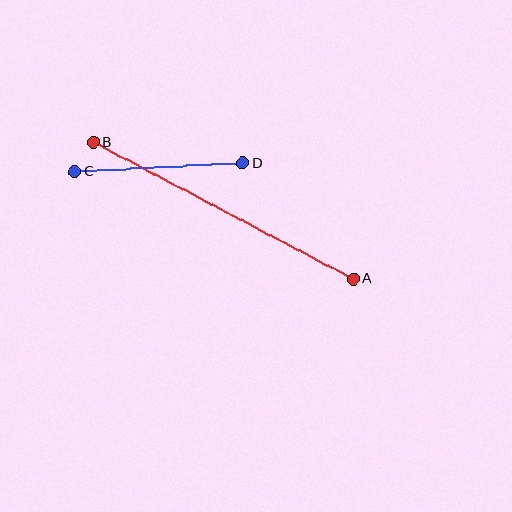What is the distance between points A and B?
The distance is approximately 294 pixels.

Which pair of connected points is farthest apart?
Points A and B are farthest apart.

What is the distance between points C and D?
The distance is approximately 168 pixels.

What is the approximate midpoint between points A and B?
The midpoint is at approximately (223, 211) pixels.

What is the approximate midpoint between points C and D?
The midpoint is at approximately (159, 167) pixels.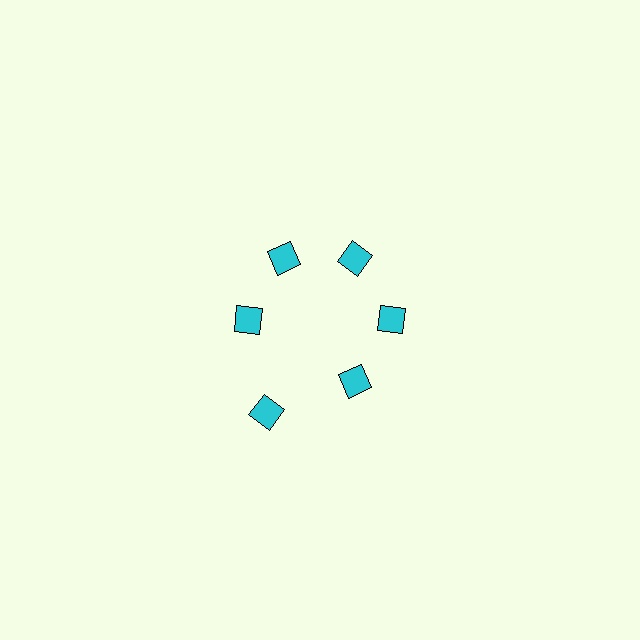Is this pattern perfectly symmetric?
No. The 6 cyan diamonds are arranged in a ring, but one element near the 7 o'clock position is pushed outward from the center, breaking the 6-fold rotational symmetry.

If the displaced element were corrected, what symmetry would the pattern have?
It would have 6-fold rotational symmetry — the pattern would map onto itself every 60 degrees.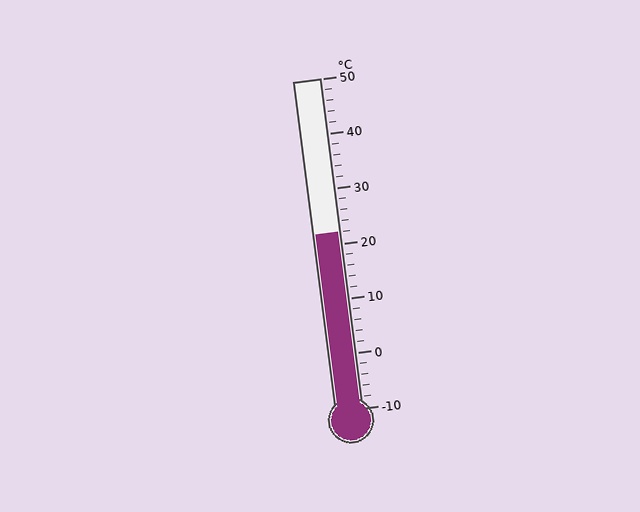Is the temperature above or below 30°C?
The temperature is below 30°C.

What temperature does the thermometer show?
The thermometer shows approximately 22°C.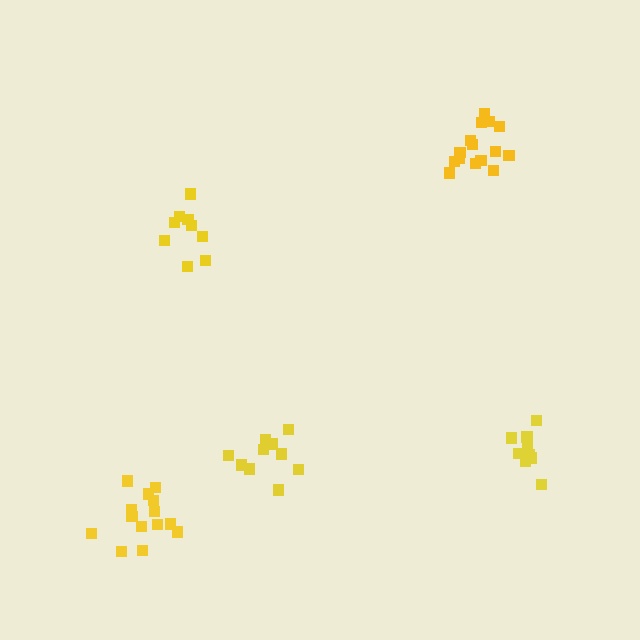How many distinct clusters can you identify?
There are 5 distinct clusters.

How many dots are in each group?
Group 1: 9 dots, Group 2: 14 dots, Group 3: 15 dots, Group 4: 9 dots, Group 5: 11 dots (58 total).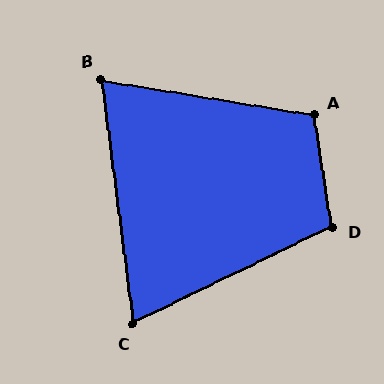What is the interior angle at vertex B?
Approximately 73 degrees (acute).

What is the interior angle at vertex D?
Approximately 107 degrees (obtuse).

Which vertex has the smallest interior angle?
C, at approximately 72 degrees.